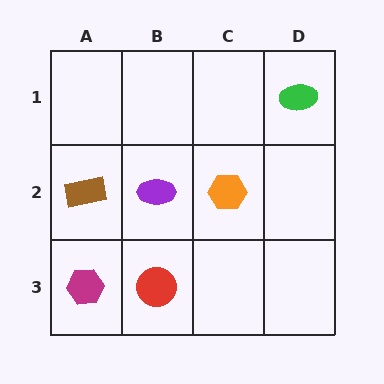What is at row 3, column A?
A magenta hexagon.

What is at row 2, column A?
A brown rectangle.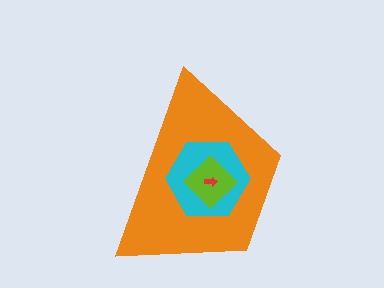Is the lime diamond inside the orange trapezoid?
Yes.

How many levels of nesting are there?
4.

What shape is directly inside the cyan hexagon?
The lime diamond.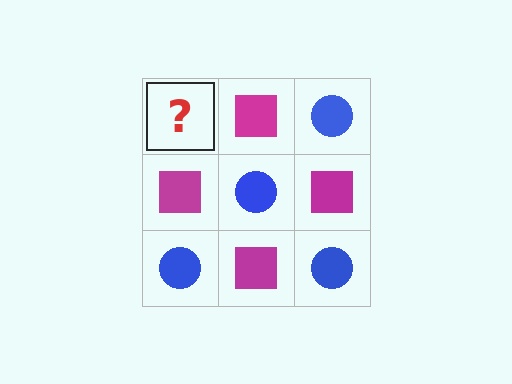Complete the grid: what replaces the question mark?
The question mark should be replaced with a blue circle.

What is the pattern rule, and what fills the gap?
The rule is that it alternates blue circle and magenta square in a checkerboard pattern. The gap should be filled with a blue circle.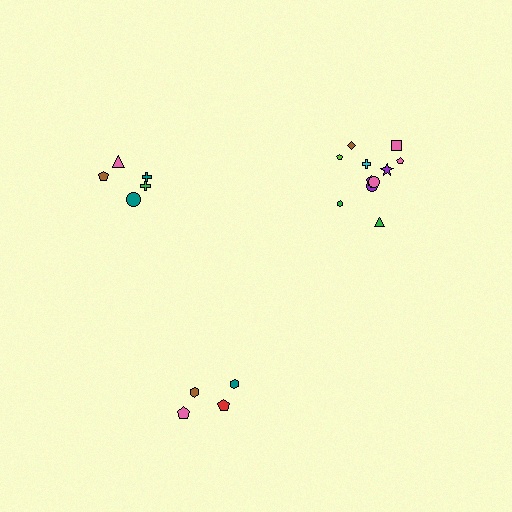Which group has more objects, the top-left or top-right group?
The top-right group.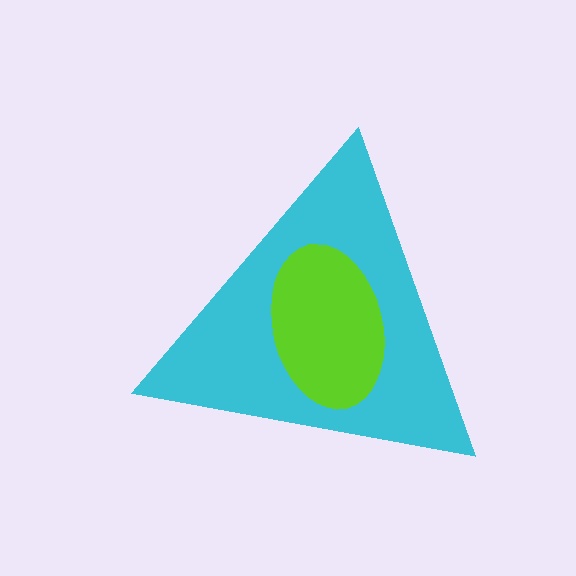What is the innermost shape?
The lime ellipse.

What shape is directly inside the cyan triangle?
The lime ellipse.